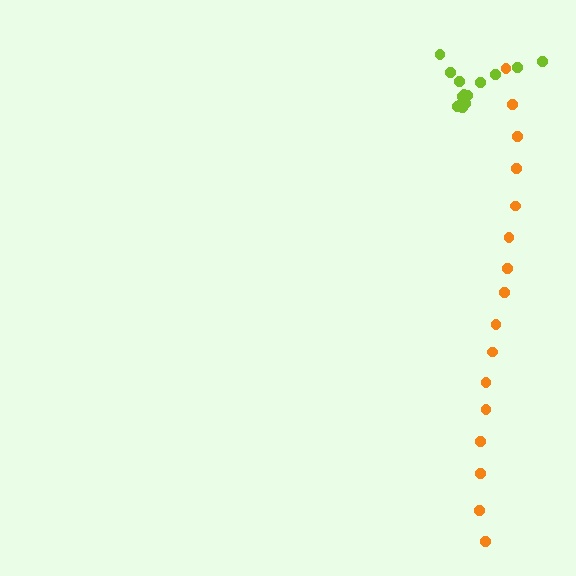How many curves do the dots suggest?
There are 2 distinct paths.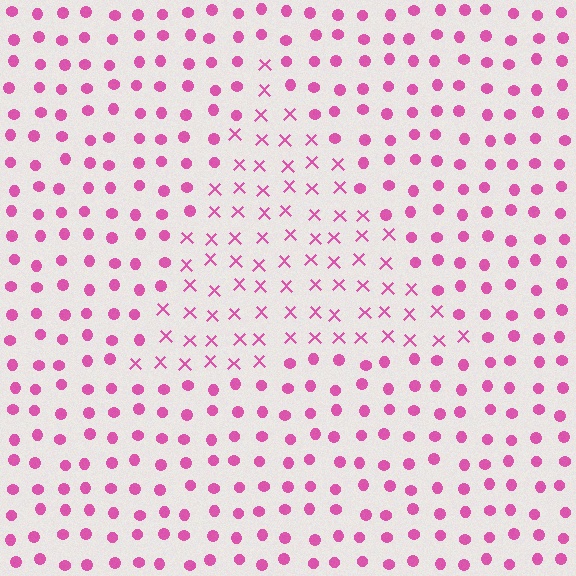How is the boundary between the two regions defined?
The boundary is defined by a change in element shape: X marks inside vs. circles outside. All elements share the same color and spacing.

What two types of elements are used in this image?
The image uses X marks inside the triangle region and circles outside it.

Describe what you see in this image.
The image is filled with small pink elements arranged in a uniform grid. A triangle-shaped region contains X marks, while the surrounding area contains circles. The boundary is defined purely by the change in element shape.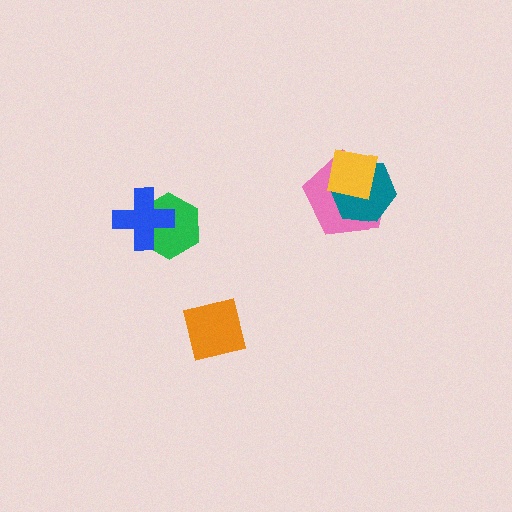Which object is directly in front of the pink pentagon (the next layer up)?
The teal hexagon is directly in front of the pink pentagon.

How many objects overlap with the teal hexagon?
2 objects overlap with the teal hexagon.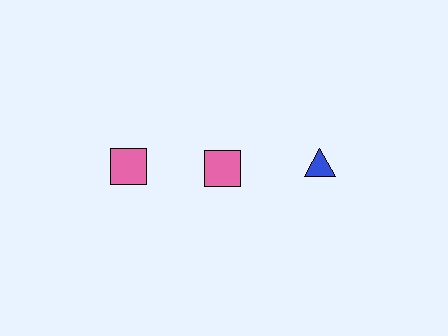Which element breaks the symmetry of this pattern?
The blue triangle in the top row, center column breaks the symmetry. All other shapes are pink squares.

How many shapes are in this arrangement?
There are 3 shapes arranged in a grid pattern.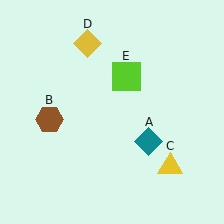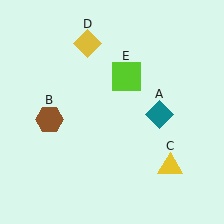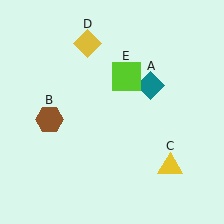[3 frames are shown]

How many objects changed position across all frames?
1 object changed position: teal diamond (object A).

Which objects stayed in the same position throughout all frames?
Brown hexagon (object B) and yellow triangle (object C) and yellow diamond (object D) and lime square (object E) remained stationary.